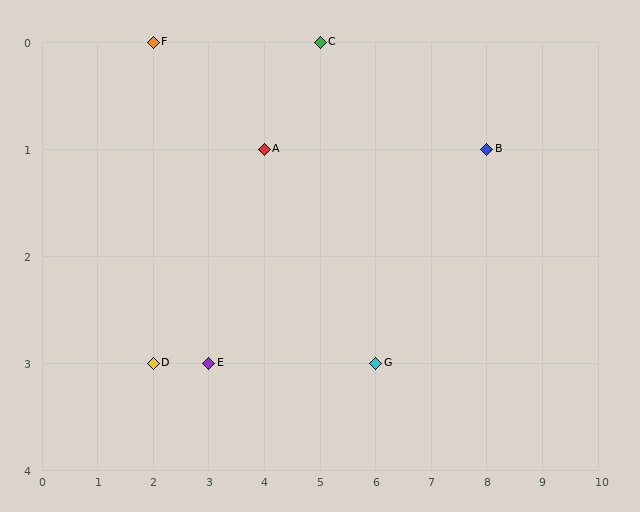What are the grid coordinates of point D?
Point D is at grid coordinates (2, 3).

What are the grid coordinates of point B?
Point B is at grid coordinates (8, 1).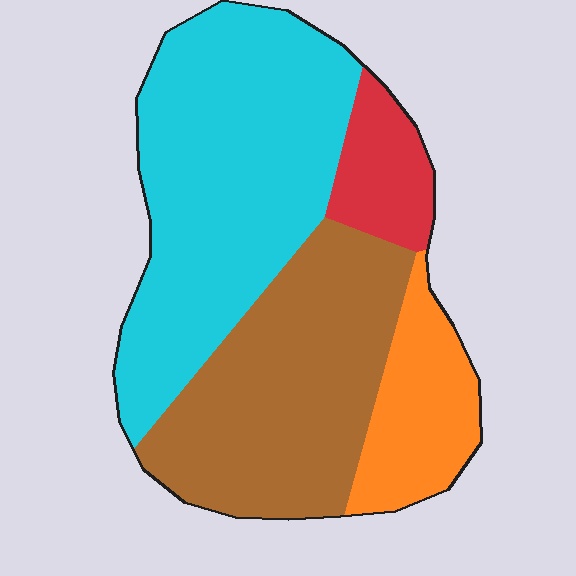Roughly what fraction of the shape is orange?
Orange takes up about one eighth (1/8) of the shape.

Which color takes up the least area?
Red, at roughly 10%.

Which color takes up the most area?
Cyan, at roughly 45%.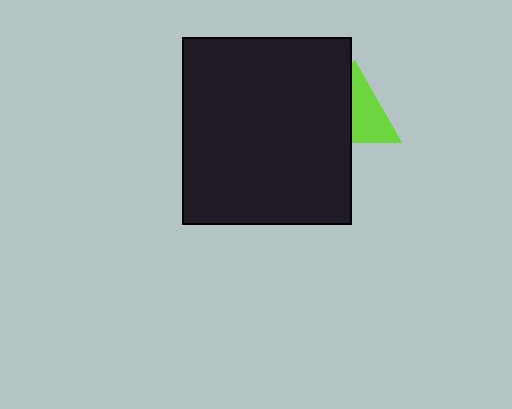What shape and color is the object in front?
The object in front is a black rectangle.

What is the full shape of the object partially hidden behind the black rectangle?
The partially hidden object is a lime triangle.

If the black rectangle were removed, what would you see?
You would see the complete lime triangle.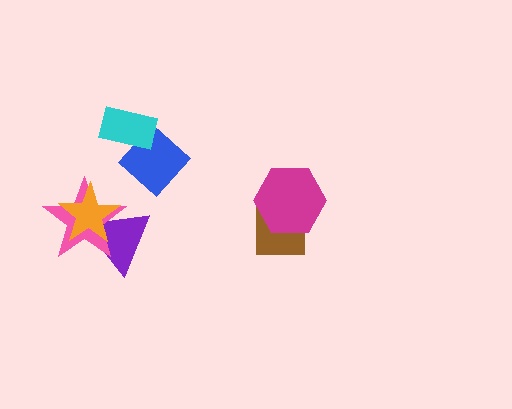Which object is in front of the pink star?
The orange star is in front of the pink star.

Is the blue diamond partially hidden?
Yes, it is partially covered by another shape.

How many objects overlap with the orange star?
2 objects overlap with the orange star.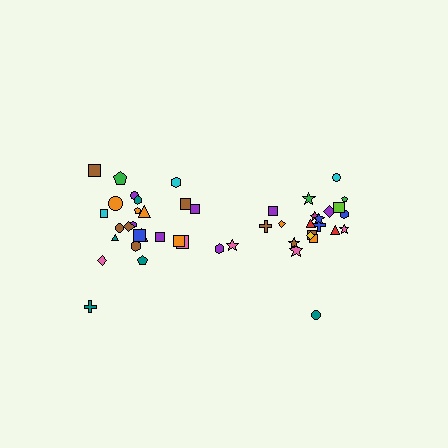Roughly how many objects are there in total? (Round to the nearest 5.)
Roughly 45 objects in total.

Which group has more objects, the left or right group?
The left group.